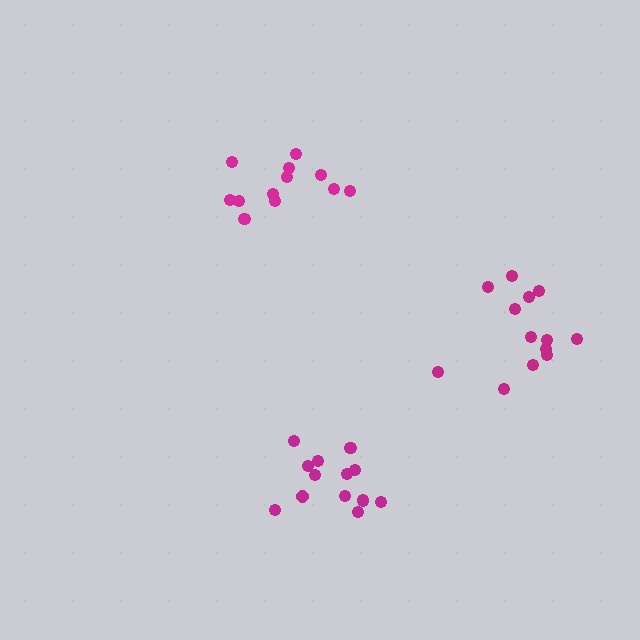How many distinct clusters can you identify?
There are 3 distinct clusters.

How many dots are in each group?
Group 1: 12 dots, Group 2: 13 dots, Group 3: 13 dots (38 total).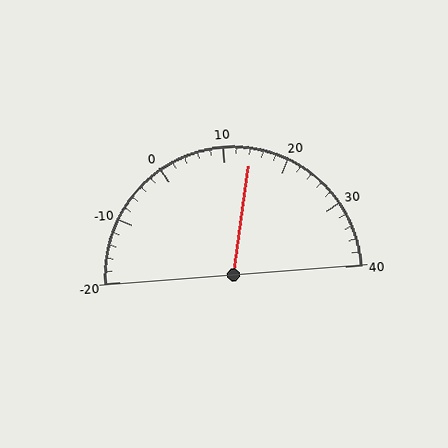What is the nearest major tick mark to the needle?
The nearest major tick mark is 10.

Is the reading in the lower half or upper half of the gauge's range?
The reading is in the upper half of the range (-20 to 40).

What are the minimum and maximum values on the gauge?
The gauge ranges from -20 to 40.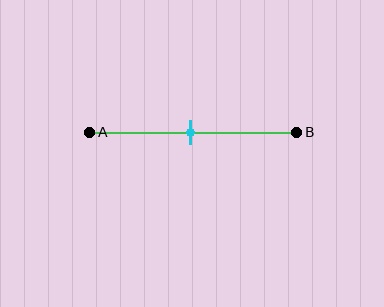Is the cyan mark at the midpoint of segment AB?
Yes, the mark is approximately at the midpoint.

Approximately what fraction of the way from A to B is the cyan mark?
The cyan mark is approximately 50% of the way from A to B.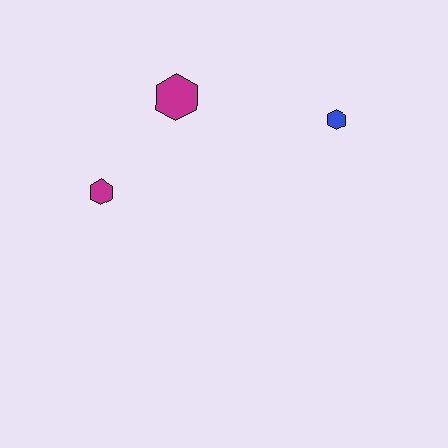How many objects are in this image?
There are 3 objects.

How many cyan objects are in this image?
There are no cyan objects.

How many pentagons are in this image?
There are no pentagons.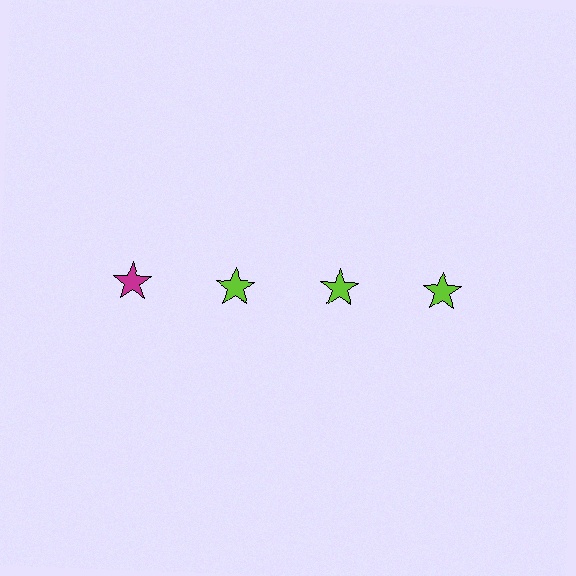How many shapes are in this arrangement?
There are 4 shapes arranged in a grid pattern.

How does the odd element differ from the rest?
It has a different color: magenta instead of lime.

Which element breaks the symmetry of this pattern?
The magenta star in the top row, leftmost column breaks the symmetry. All other shapes are lime stars.